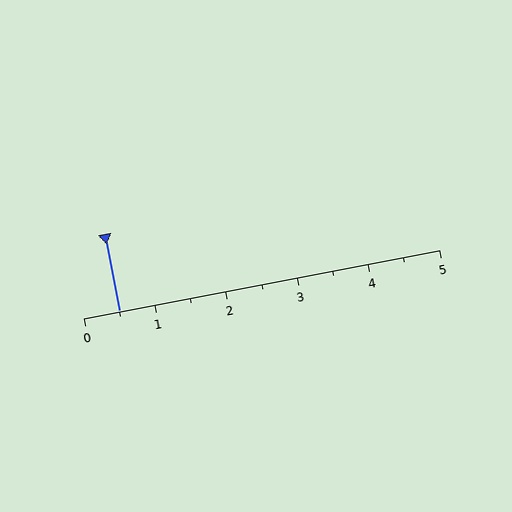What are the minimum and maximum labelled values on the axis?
The axis runs from 0 to 5.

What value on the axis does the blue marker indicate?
The marker indicates approximately 0.5.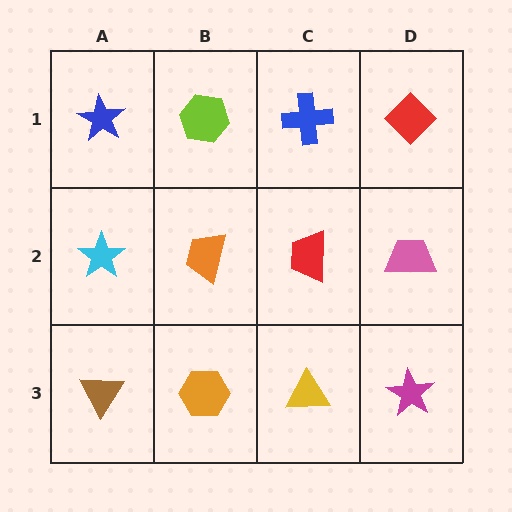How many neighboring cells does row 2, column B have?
4.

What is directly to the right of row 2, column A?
An orange trapezoid.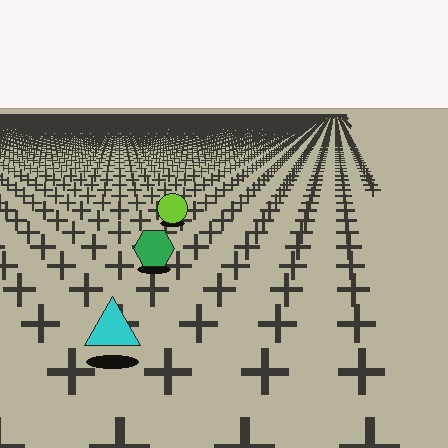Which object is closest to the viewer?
The cyan triangle is closest. The texture marks near it are larger and more spread out.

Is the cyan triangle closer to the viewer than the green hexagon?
Yes. The cyan triangle is closer — you can tell from the texture gradient: the ground texture is coarser near it.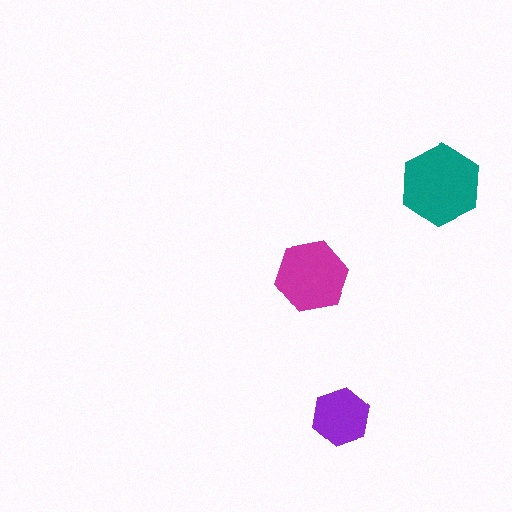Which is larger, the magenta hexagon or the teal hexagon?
The teal one.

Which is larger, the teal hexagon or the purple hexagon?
The teal one.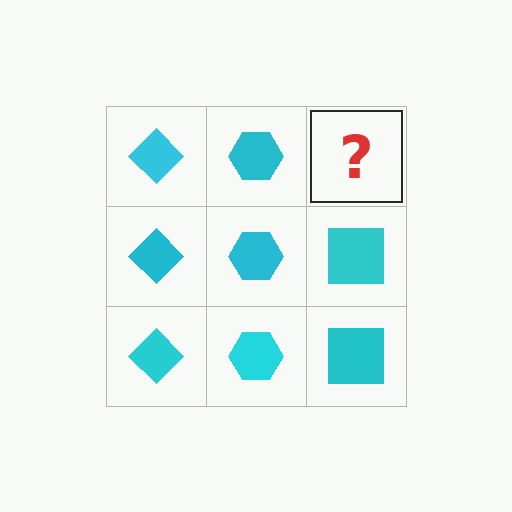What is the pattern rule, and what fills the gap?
The rule is that each column has a consistent shape. The gap should be filled with a cyan square.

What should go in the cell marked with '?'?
The missing cell should contain a cyan square.